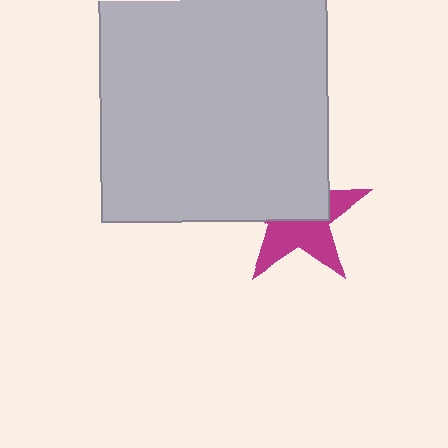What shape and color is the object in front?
The object in front is a light gray square.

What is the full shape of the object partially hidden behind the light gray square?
The partially hidden object is a magenta star.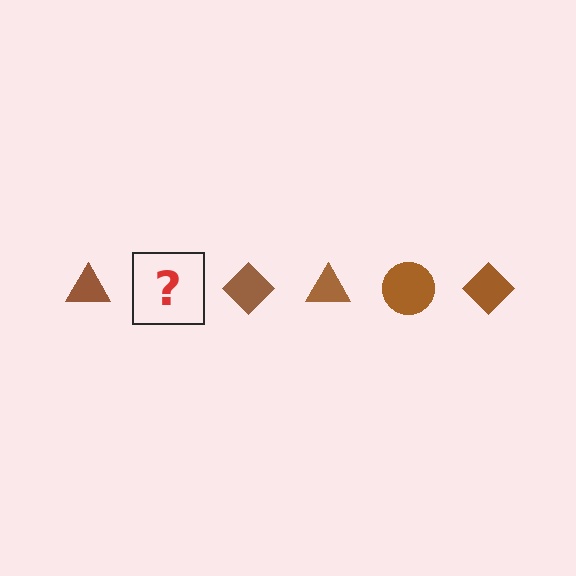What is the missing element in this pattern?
The missing element is a brown circle.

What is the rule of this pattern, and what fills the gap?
The rule is that the pattern cycles through triangle, circle, diamond shapes in brown. The gap should be filled with a brown circle.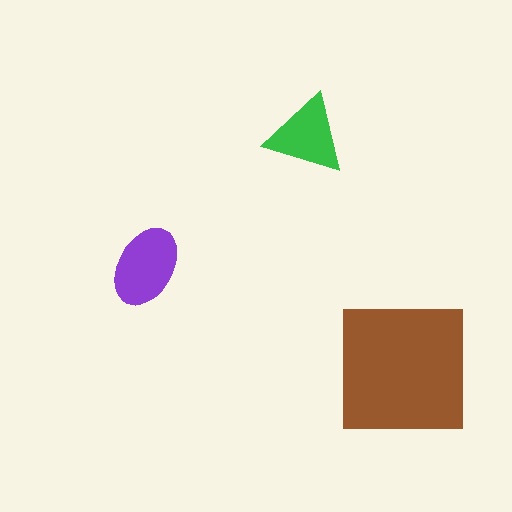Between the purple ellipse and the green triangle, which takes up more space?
The purple ellipse.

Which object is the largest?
The brown square.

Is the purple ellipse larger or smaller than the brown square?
Smaller.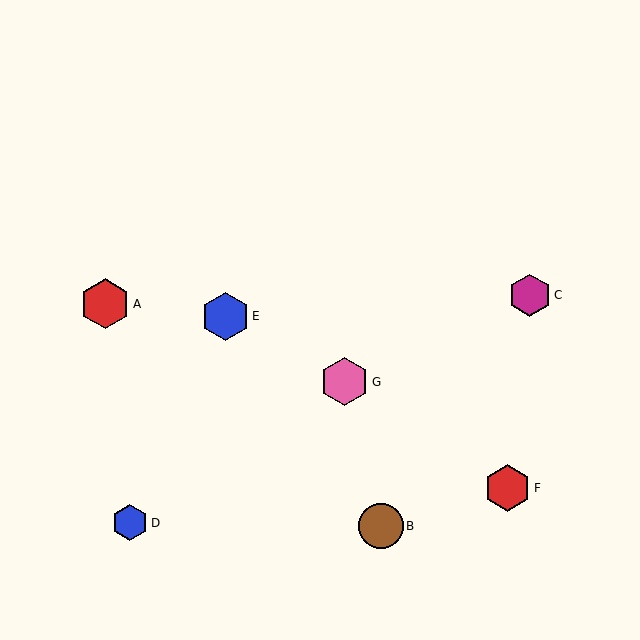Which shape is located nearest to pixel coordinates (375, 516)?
The brown circle (labeled B) at (381, 526) is nearest to that location.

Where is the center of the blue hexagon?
The center of the blue hexagon is at (225, 316).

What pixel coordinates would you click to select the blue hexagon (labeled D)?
Click at (130, 523) to select the blue hexagon D.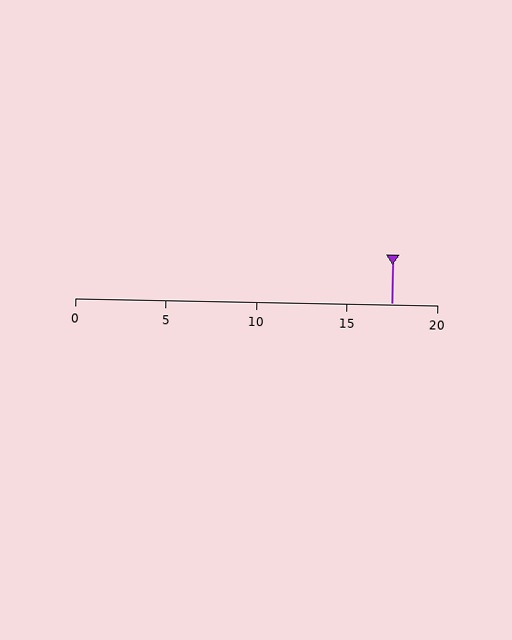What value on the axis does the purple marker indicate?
The marker indicates approximately 17.5.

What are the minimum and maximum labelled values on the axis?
The axis runs from 0 to 20.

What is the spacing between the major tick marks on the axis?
The major ticks are spaced 5 apart.